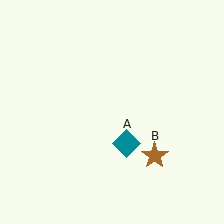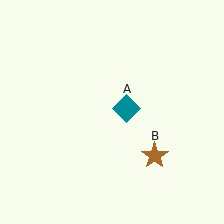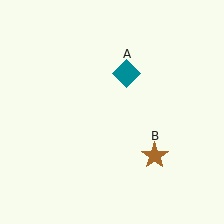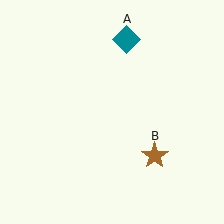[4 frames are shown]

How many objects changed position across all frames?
1 object changed position: teal diamond (object A).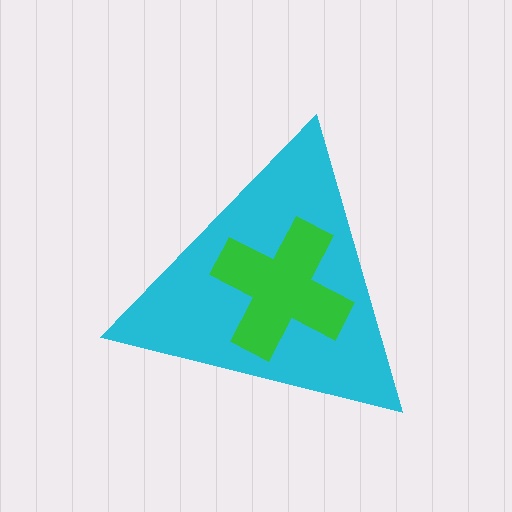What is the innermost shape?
The green cross.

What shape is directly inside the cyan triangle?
The green cross.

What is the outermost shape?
The cyan triangle.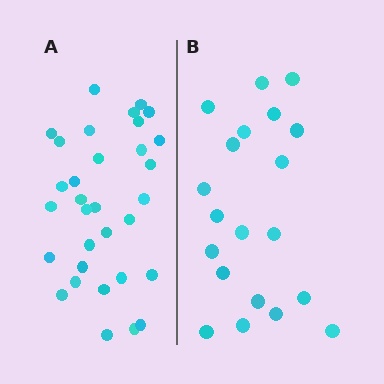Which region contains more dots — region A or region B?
Region A (the left region) has more dots.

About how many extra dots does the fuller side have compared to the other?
Region A has roughly 12 or so more dots than region B.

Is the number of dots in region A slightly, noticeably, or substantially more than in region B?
Region A has substantially more. The ratio is roughly 1.6 to 1.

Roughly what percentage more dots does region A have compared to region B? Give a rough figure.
About 60% more.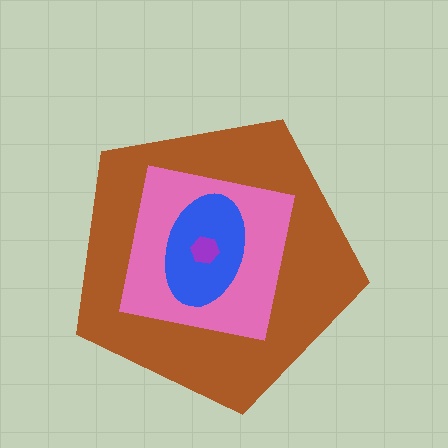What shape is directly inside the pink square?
The blue ellipse.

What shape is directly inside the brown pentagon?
The pink square.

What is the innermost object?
The purple hexagon.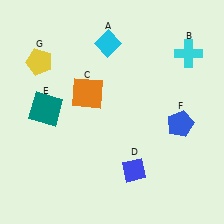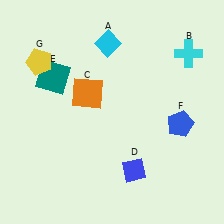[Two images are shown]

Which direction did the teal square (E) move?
The teal square (E) moved up.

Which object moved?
The teal square (E) moved up.